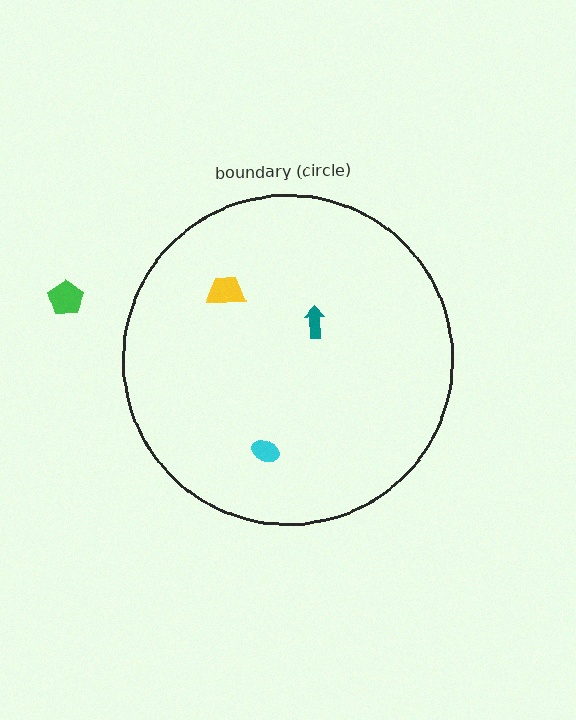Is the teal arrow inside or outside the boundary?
Inside.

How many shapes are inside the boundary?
3 inside, 1 outside.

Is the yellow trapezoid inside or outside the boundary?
Inside.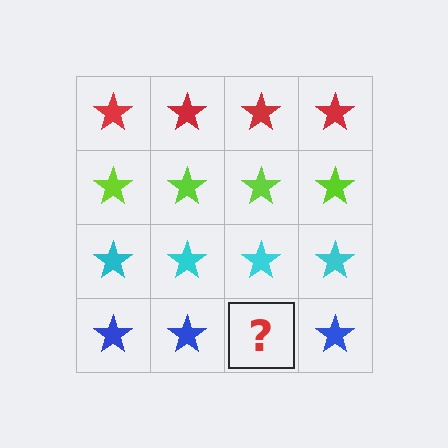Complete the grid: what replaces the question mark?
The question mark should be replaced with a blue star.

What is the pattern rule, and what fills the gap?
The rule is that each row has a consistent color. The gap should be filled with a blue star.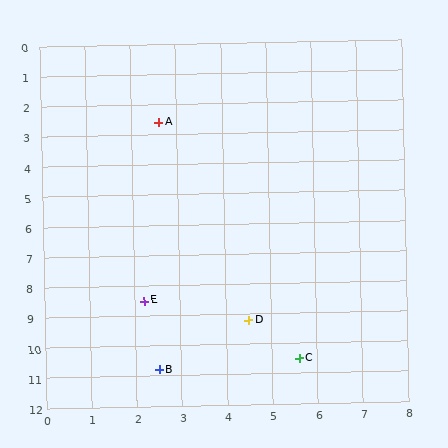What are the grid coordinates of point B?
Point B is at approximately (2.5, 10.8).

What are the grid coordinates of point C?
Point C is at approximately (5.6, 10.5).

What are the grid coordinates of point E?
Point E is at approximately (2.2, 8.5).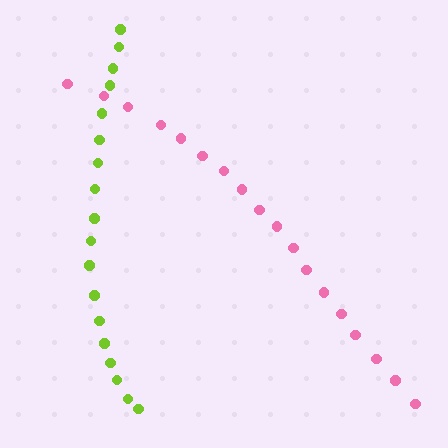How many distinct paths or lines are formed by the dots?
There are 2 distinct paths.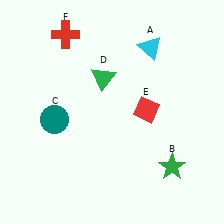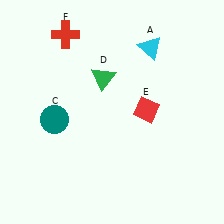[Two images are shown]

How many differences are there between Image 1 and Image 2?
There is 1 difference between the two images.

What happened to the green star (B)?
The green star (B) was removed in Image 2. It was in the bottom-right area of Image 1.